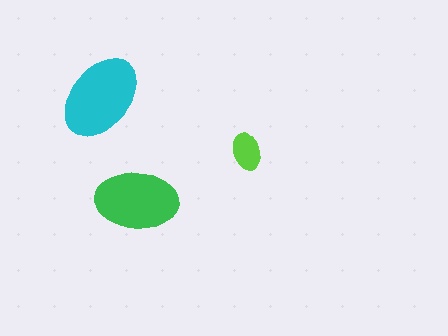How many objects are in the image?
There are 3 objects in the image.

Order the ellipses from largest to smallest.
the cyan one, the green one, the lime one.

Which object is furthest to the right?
The lime ellipse is rightmost.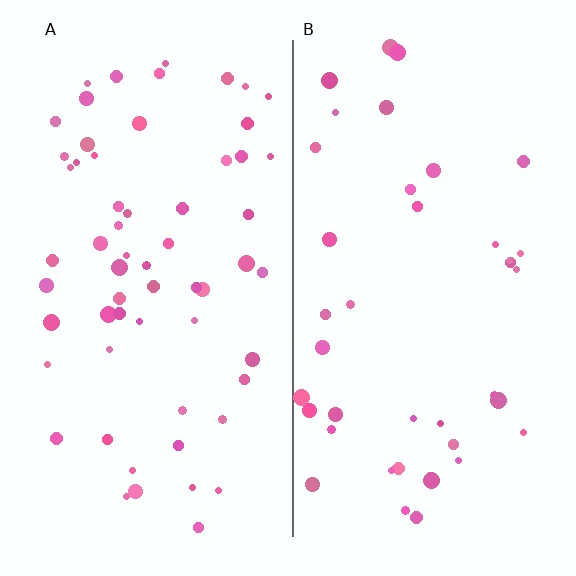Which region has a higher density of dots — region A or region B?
A (the left).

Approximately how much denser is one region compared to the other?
Approximately 1.5× — region A over region B.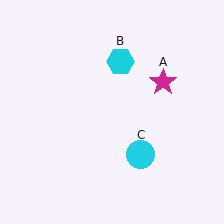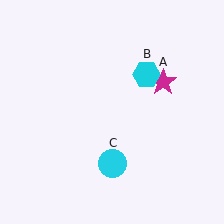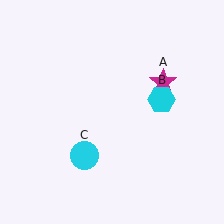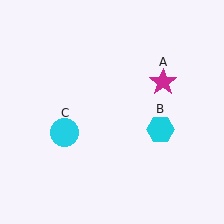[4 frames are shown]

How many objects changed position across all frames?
2 objects changed position: cyan hexagon (object B), cyan circle (object C).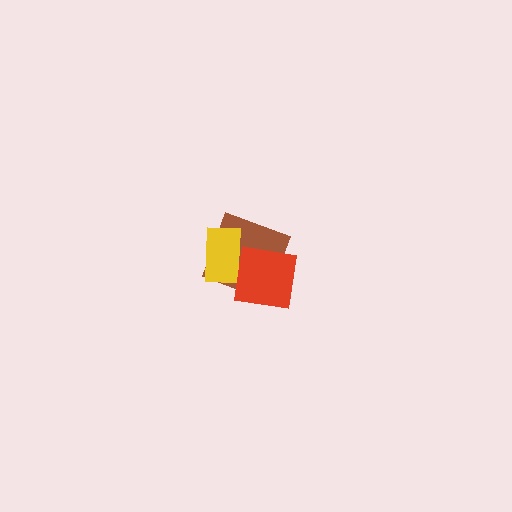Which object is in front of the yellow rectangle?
The red square is in front of the yellow rectangle.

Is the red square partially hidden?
No, no other shape covers it.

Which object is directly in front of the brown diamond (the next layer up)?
The yellow rectangle is directly in front of the brown diamond.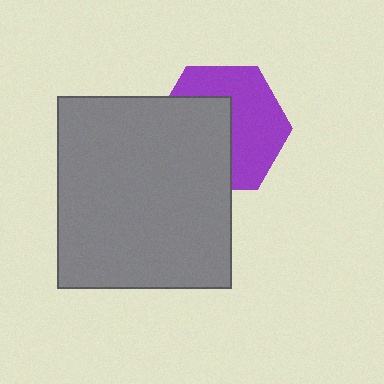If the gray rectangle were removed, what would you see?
You would see the complete purple hexagon.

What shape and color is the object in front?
The object in front is a gray rectangle.